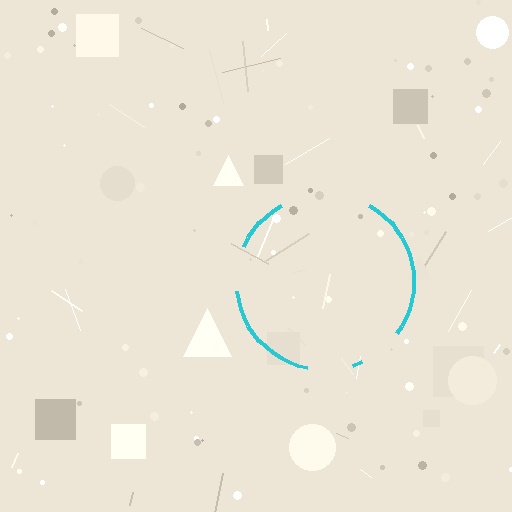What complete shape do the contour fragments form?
The contour fragments form a circle.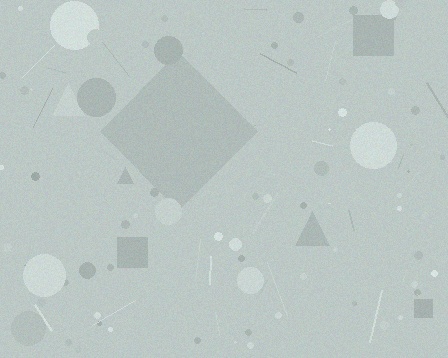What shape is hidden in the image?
A diamond is hidden in the image.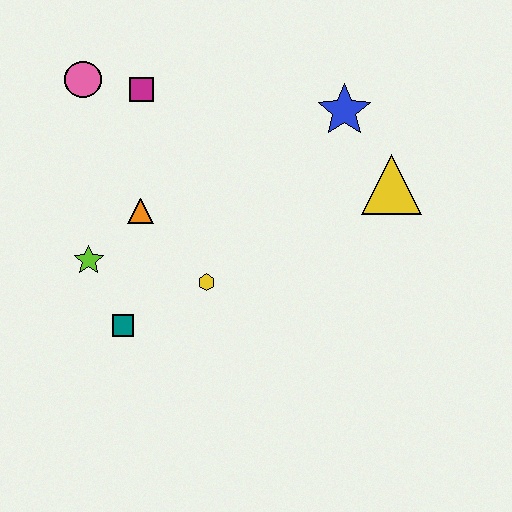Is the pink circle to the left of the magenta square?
Yes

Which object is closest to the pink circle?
The magenta square is closest to the pink circle.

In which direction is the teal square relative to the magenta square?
The teal square is below the magenta square.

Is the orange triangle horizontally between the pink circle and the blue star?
Yes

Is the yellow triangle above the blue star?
No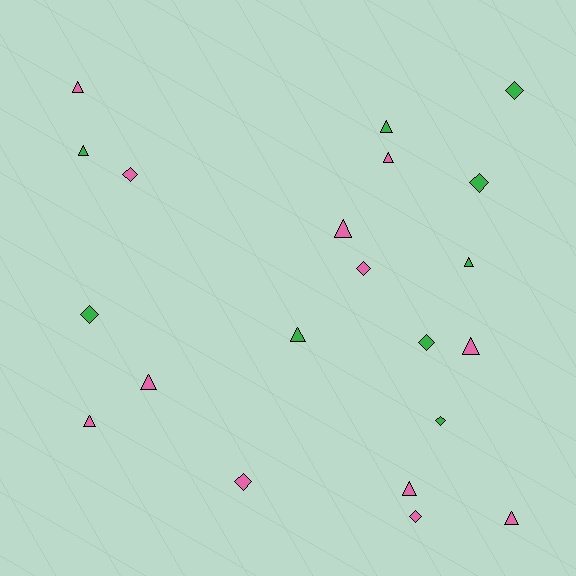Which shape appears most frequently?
Triangle, with 12 objects.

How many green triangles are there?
There are 4 green triangles.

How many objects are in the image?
There are 21 objects.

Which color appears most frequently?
Pink, with 12 objects.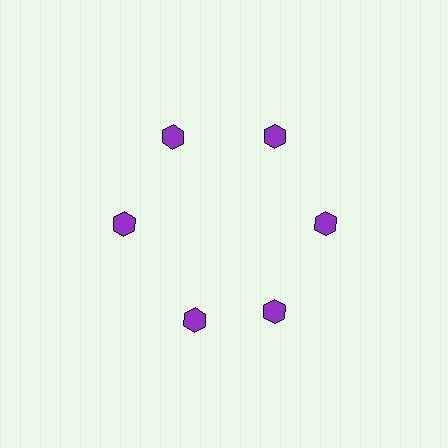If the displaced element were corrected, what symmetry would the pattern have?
It would have 6-fold rotational symmetry — the pattern would map onto itself every 60 degrees.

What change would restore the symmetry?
The symmetry would be restored by rotating it back into even spacing with its neighbors so that all 6 hexagons sit at equal angles and equal distance from the center.